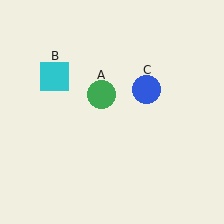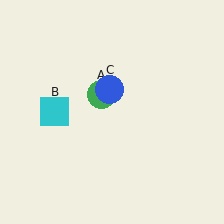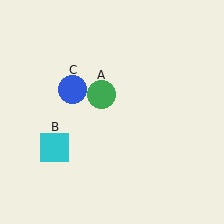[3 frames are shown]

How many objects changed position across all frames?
2 objects changed position: cyan square (object B), blue circle (object C).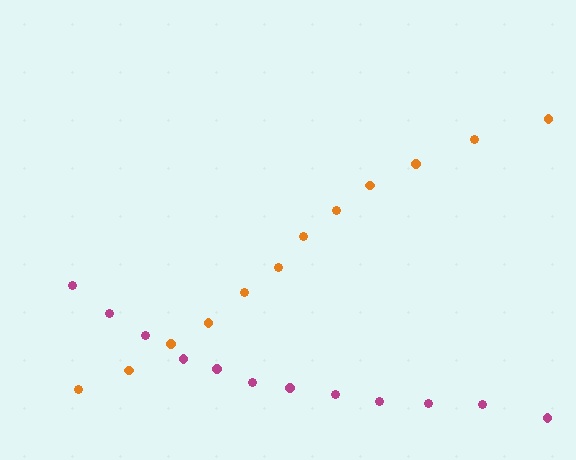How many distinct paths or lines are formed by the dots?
There are 2 distinct paths.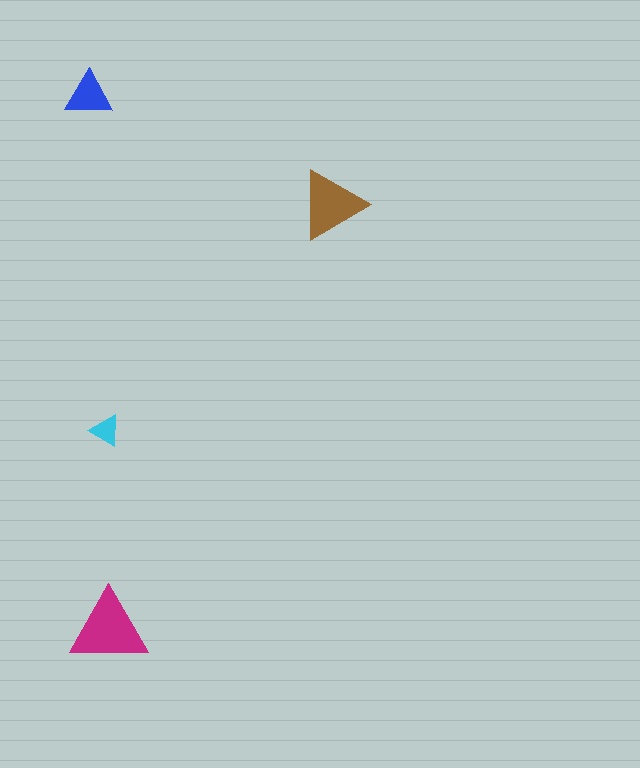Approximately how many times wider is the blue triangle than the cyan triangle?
About 1.5 times wider.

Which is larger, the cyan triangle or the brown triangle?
The brown one.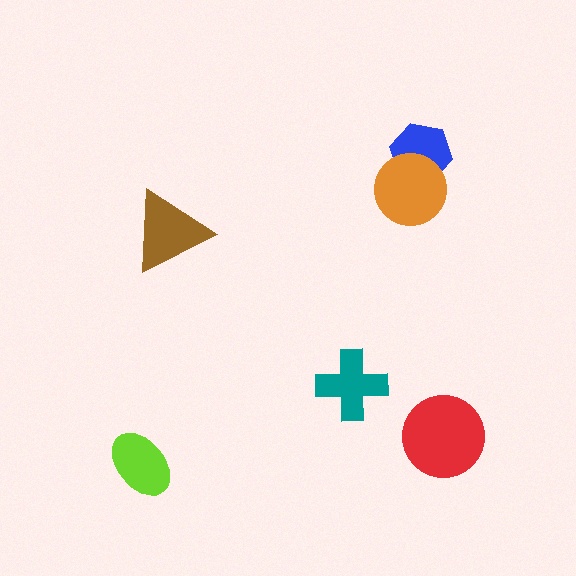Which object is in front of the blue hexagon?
The orange circle is in front of the blue hexagon.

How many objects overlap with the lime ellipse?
0 objects overlap with the lime ellipse.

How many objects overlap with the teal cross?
0 objects overlap with the teal cross.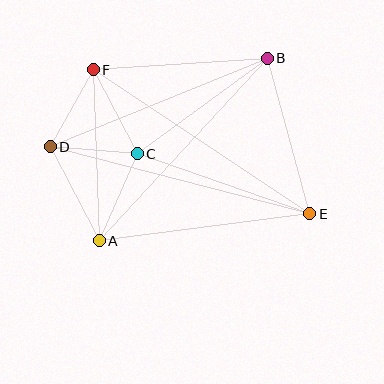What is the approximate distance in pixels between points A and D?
The distance between A and D is approximately 106 pixels.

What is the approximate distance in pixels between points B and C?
The distance between B and C is approximately 161 pixels.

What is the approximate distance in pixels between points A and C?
The distance between A and C is approximately 95 pixels.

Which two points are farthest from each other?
Points D and E are farthest from each other.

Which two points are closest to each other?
Points C and D are closest to each other.